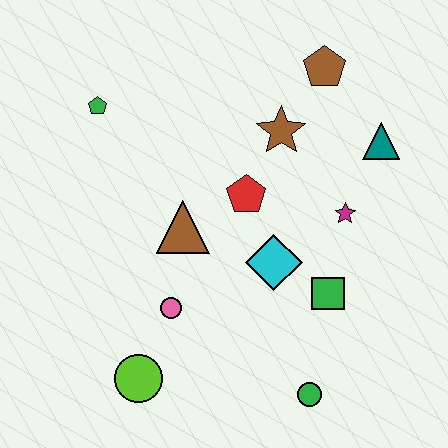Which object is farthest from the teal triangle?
The lime circle is farthest from the teal triangle.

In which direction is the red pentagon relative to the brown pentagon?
The red pentagon is below the brown pentagon.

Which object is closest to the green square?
The cyan diamond is closest to the green square.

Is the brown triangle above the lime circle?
Yes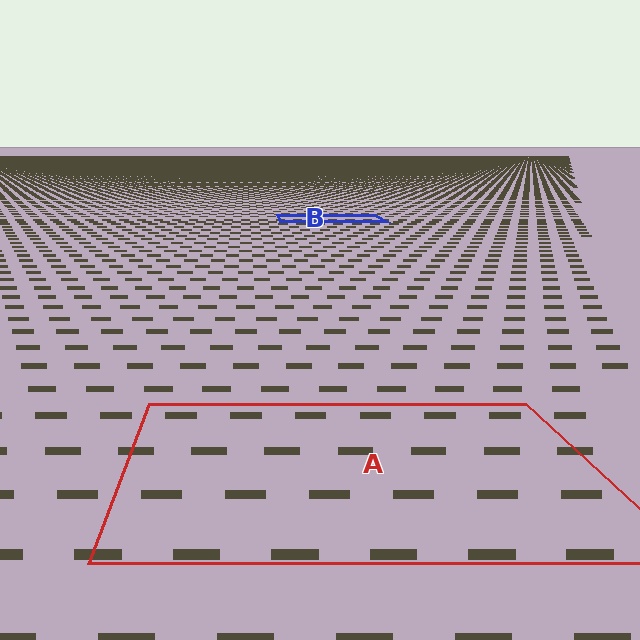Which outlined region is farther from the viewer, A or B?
Region B is farther from the viewer — the texture elements inside it appear smaller and more densely packed.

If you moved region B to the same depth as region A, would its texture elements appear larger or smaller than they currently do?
They would appear larger. At a closer depth, the same texture elements are projected at a bigger on-screen size.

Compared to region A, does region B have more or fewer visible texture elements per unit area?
Region B has more texture elements per unit area — they are packed more densely because it is farther away.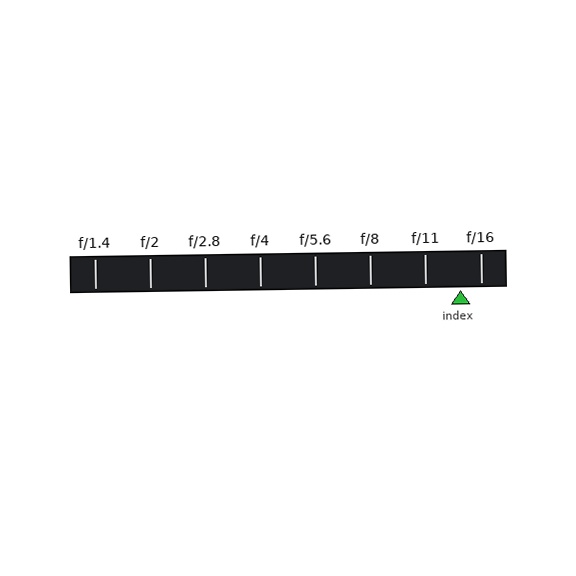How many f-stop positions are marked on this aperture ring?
There are 8 f-stop positions marked.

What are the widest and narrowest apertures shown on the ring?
The widest aperture shown is f/1.4 and the narrowest is f/16.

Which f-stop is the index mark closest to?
The index mark is closest to f/16.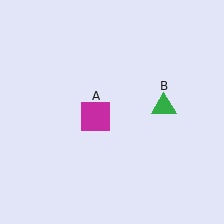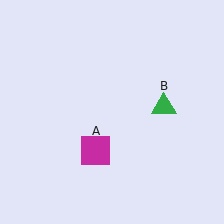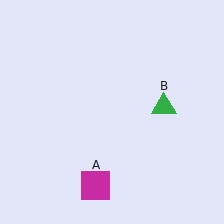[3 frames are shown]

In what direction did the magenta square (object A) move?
The magenta square (object A) moved down.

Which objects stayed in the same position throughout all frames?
Green triangle (object B) remained stationary.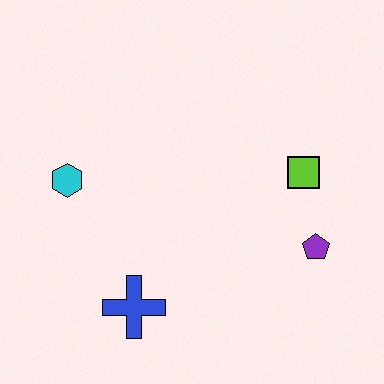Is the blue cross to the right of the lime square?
No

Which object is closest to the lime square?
The purple pentagon is closest to the lime square.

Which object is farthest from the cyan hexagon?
The purple pentagon is farthest from the cyan hexagon.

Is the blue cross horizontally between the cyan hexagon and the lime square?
Yes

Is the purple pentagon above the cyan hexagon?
No